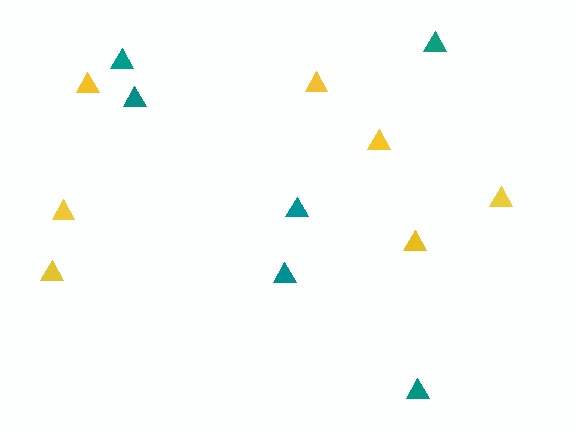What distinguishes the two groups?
There are 2 groups: one group of teal triangles (6) and one group of yellow triangles (7).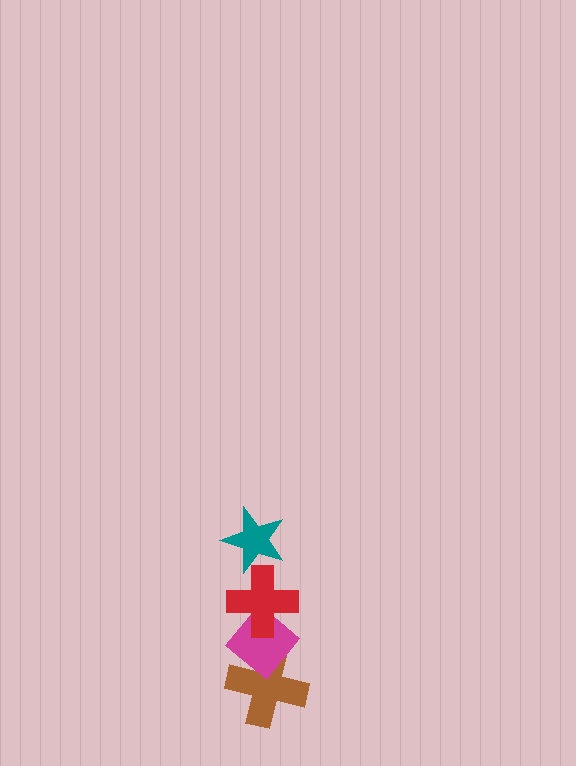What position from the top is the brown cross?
The brown cross is 4th from the top.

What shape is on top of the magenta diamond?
The red cross is on top of the magenta diamond.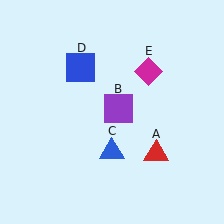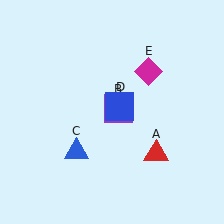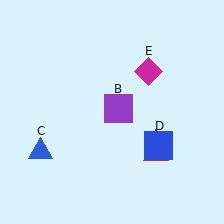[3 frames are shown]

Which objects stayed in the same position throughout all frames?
Red triangle (object A) and purple square (object B) and magenta diamond (object E) remained stationary.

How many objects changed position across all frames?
2 objects changed position: blue triangle (object C), blue square (object D).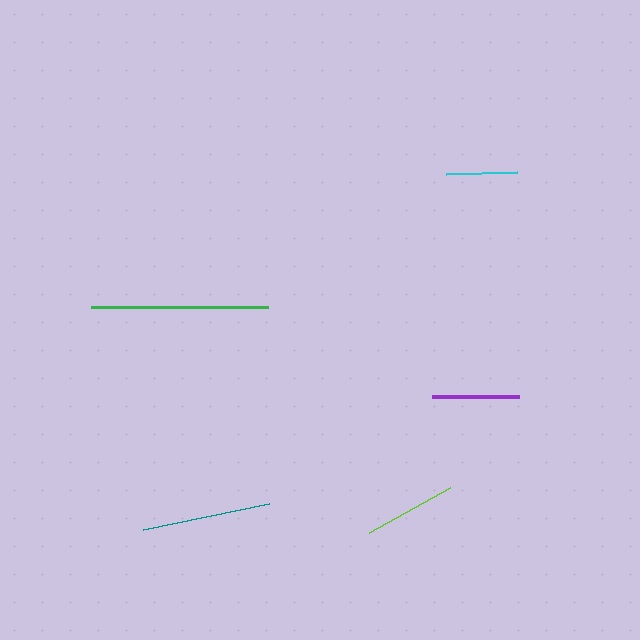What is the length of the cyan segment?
The cyan segment is approximately 71 pixels long.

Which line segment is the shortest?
The cyan line is the shortest at approximately 71 pixels.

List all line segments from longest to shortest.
From longest to shortest: green, teal, lime, purple, cyan.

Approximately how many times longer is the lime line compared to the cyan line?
The lime line is approximately 1.3 times the length of the cyan line.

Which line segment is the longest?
The green line is the longest at approximately 176 pixels.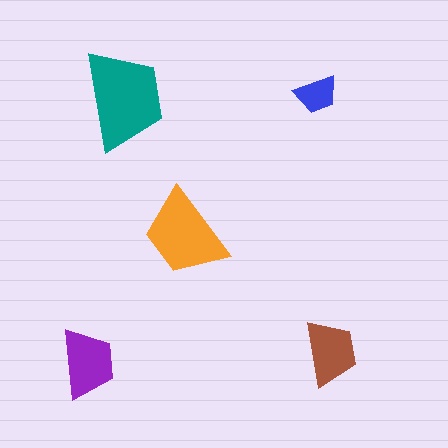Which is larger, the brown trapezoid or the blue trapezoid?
The brown one.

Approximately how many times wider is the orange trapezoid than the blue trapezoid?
About 2 times wider.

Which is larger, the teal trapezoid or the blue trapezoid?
The teal one.